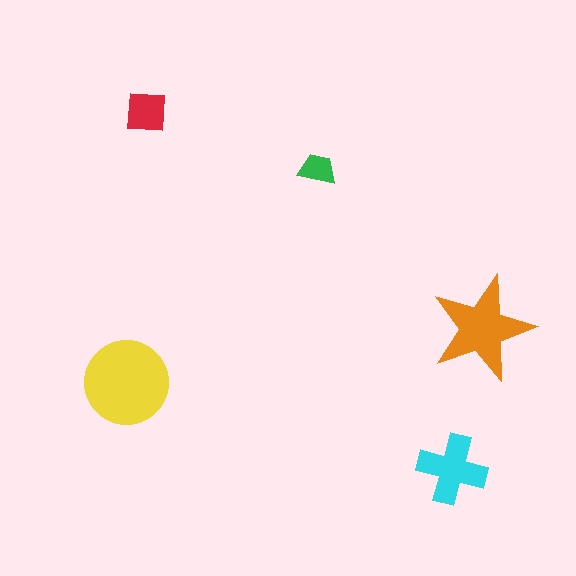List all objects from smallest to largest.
The green trapezoid, the red square, the cyan cross, the orange star, the yellow circle.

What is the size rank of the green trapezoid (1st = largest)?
5th.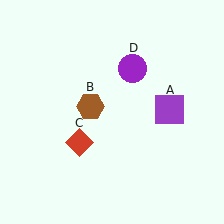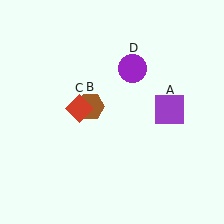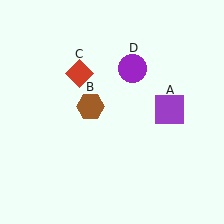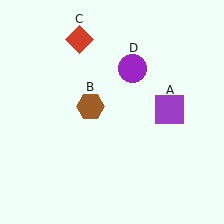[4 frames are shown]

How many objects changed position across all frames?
1 object changed position: red diamond (object C).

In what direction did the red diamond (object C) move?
The red diamond (object C) moved up.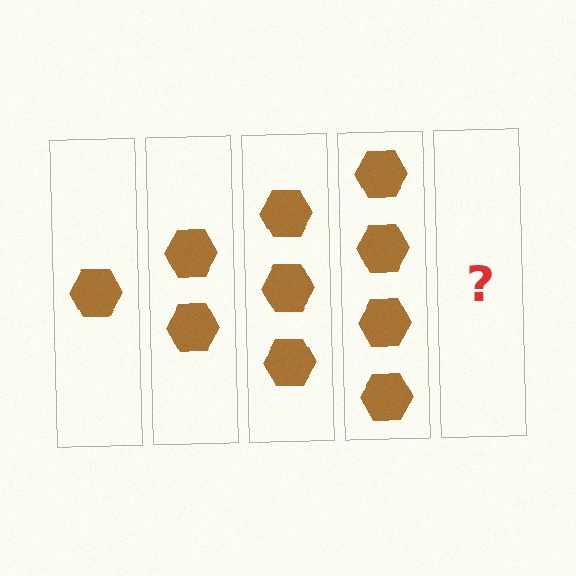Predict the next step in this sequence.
The next step is 5 hexagons.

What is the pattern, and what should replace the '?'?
The pattern is that each step adds one more hexagon. The '?' should be 5 hexagons.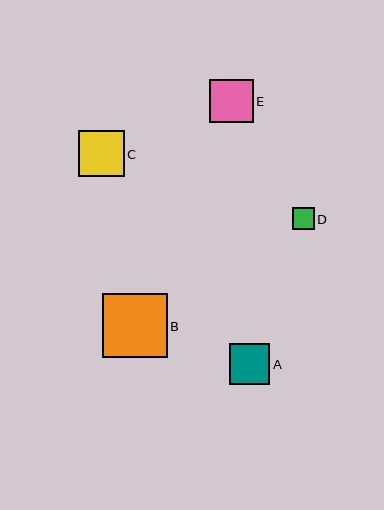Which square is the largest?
Square B is the largest with a size of approximately 65 pixels.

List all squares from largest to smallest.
From largest to smallest: B, C, E, A, D.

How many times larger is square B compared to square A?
Square B is approximately 1.6 times the size of square A.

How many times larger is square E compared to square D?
Square E is approximately 2.0 times the size of square D.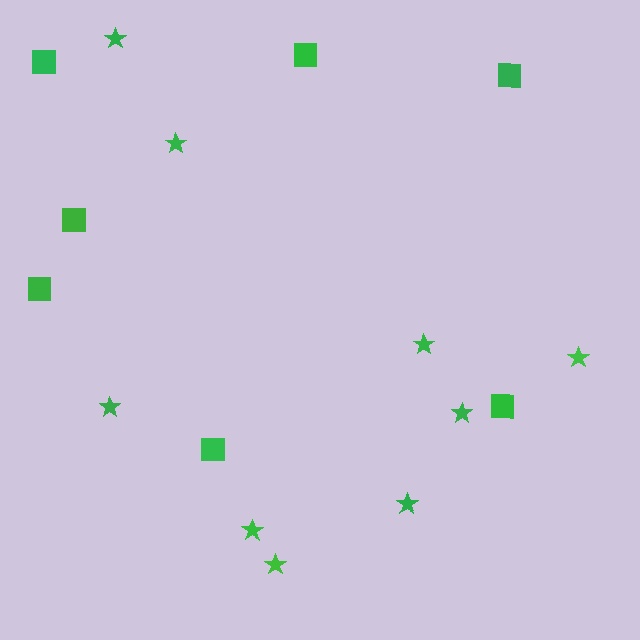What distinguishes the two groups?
There are 2 groups: one group of stars (9) and one group of squares (7).